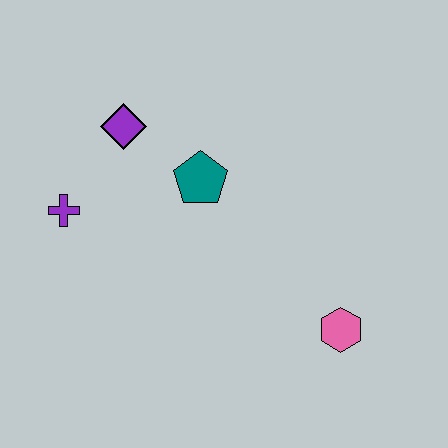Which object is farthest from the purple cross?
The pink hexagon is farthest from the purple cross.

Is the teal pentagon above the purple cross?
Yes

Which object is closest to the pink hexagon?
The teal pentagon is closest to the pink hexagon.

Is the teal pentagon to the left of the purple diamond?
No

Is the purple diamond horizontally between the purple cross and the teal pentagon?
Yes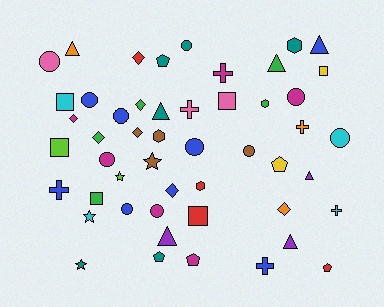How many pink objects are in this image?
There are 3 pink objects.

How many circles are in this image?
There are 11 circles.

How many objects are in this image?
There are 50 objects.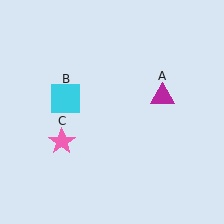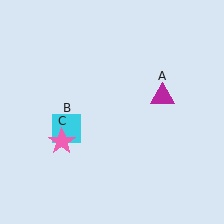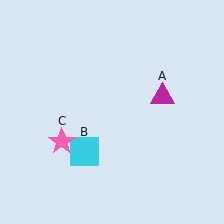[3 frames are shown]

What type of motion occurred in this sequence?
The cyan square (object B) rotated counterclockwise around the center of the scene.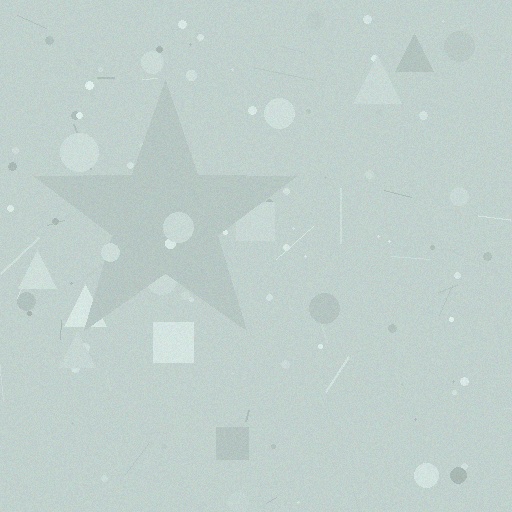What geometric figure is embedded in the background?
A star is embedded in the background.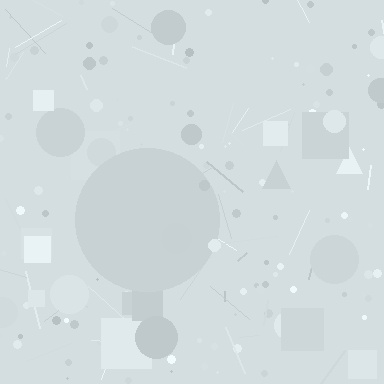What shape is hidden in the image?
A circle is hidden in the image.